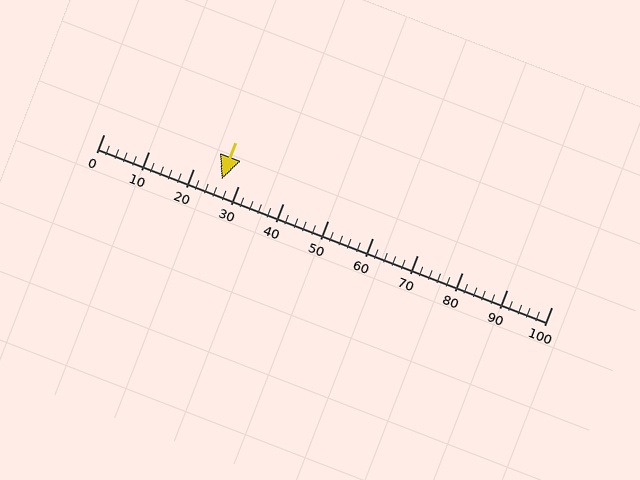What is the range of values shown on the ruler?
The ruler shows values from 0 to 100.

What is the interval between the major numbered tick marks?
The major tick marks are spaced 10 units apart.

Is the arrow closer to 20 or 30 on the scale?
The arrow is closer to 30.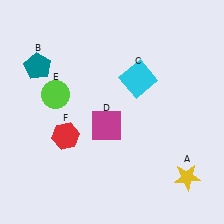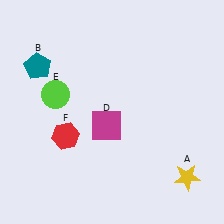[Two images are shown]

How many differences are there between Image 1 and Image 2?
There is 1 difference between the two images.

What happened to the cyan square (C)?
The cyan square (C) was removed in Image 2. It was in the top-right area of Image 1.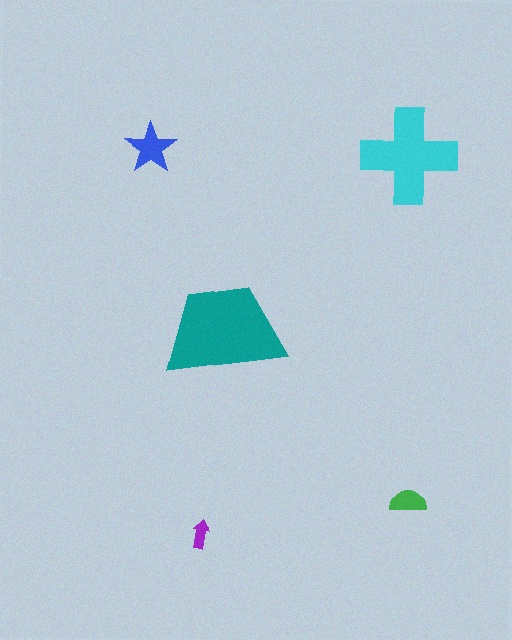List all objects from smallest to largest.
The purple arrow, the green semicircle, the blue star, the cyan cross, the teal trapezoid.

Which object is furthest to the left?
The blue star is leftmost.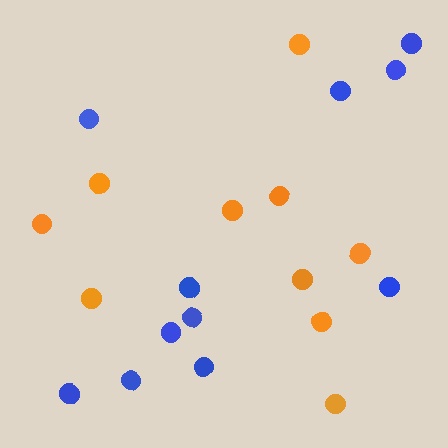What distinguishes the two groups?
There are 2 groups: one group of orange circles (10) and one group of blue circles (11).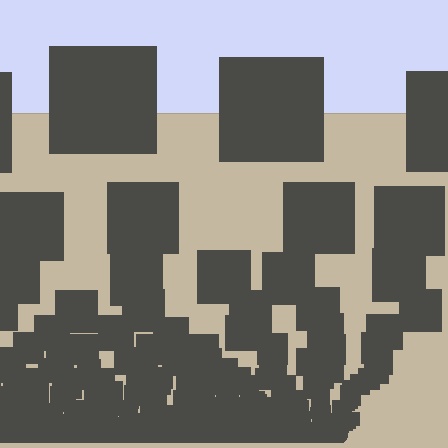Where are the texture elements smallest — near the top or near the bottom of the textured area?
Near the bottom.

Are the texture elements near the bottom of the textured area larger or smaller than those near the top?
Smaller. The gradient is inverted — elements near the bottom are smaller and denser.